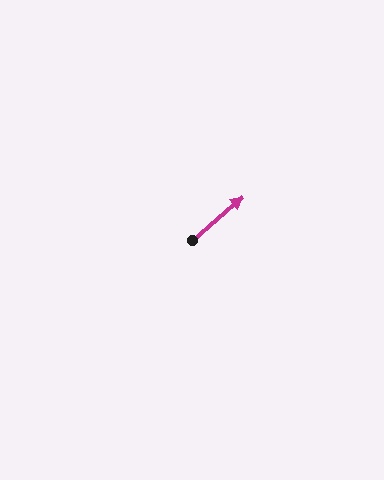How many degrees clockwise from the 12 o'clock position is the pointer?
Approximately 49 degrees.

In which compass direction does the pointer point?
Northeast.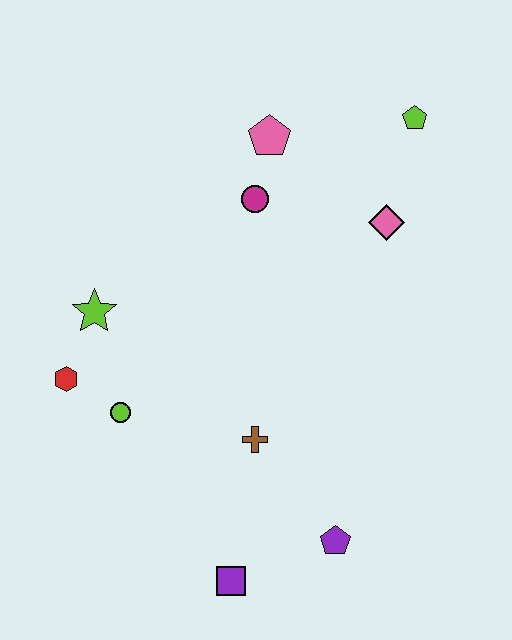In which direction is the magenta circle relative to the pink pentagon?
The magenta circle is below the pink pentagon.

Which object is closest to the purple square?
The purple pentagon is closest to the purple square.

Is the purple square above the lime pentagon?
No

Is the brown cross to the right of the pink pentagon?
No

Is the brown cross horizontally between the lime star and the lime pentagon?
Yes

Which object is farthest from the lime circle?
The lime pentagon is farthest from the lime circle.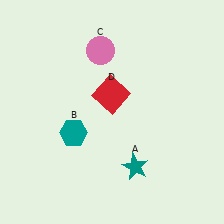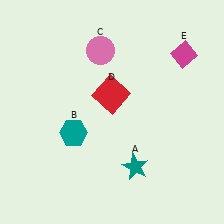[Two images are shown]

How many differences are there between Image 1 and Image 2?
There is 1 difference between the two images.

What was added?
A magenta diamond (E) was added in Image 2.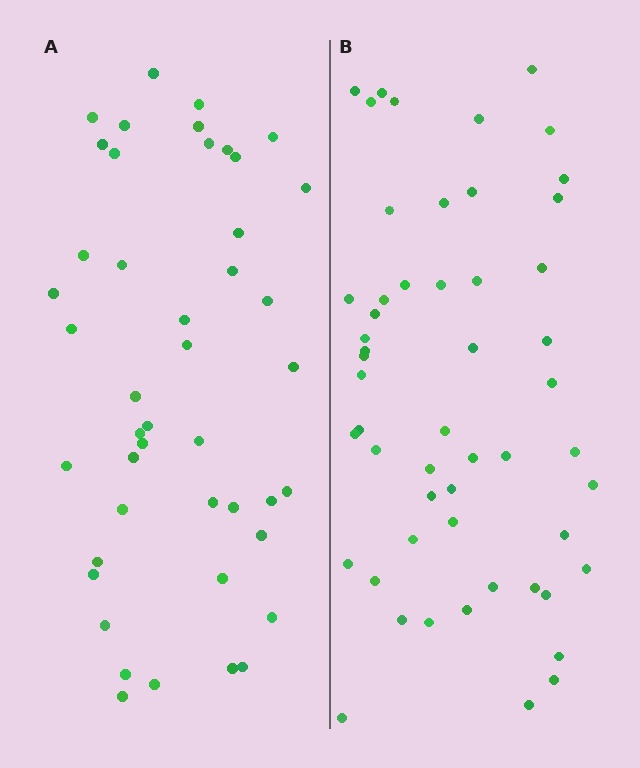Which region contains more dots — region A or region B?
Region B (the right region) has more dots.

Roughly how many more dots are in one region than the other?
Region B has roughly 8 or so more dots than region A.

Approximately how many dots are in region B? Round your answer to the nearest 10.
About 50 dots. (The exact count is 53, which rounds to 50.)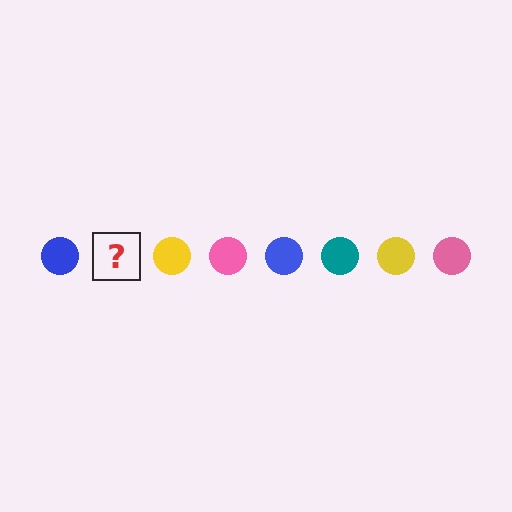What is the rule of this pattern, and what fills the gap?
The rule is that the pattern cycles through blue, teal, yellow, pink circles. The gap should be filled with a teal circle.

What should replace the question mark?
The question mark should be replaced with a teal circle.